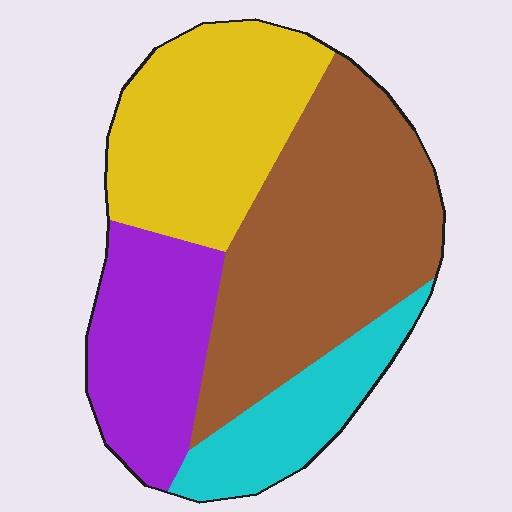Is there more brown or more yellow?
Brown.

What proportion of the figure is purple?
Purple takes up about one fifth (1/5) of the figure.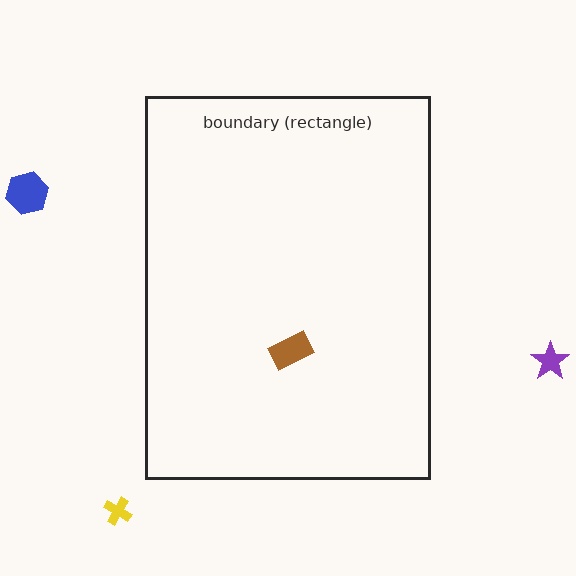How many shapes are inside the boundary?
1 inside, 3 outside.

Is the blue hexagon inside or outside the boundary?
Outside.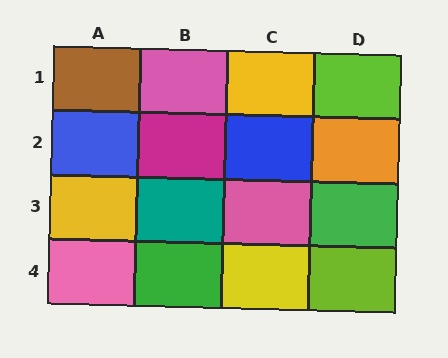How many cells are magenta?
1 cell is magenta.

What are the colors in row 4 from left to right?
Pink, green, yellow, lime.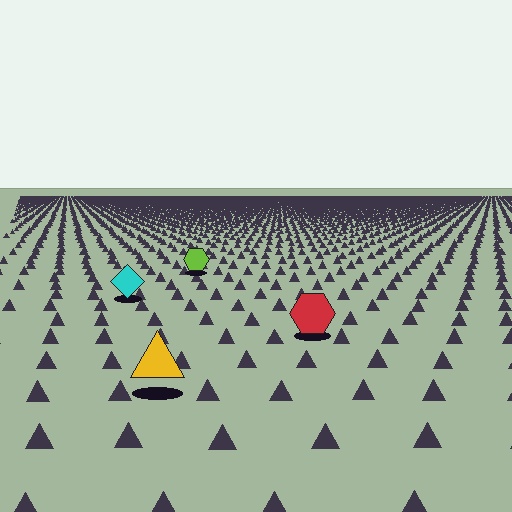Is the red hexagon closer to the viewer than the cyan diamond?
Yes. The red hexagon is closer — you can tell from the texture gradient: the ground texture is coarser near it.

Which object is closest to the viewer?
The yellow triangle is closest. The texture marks near it are larger and more spread out.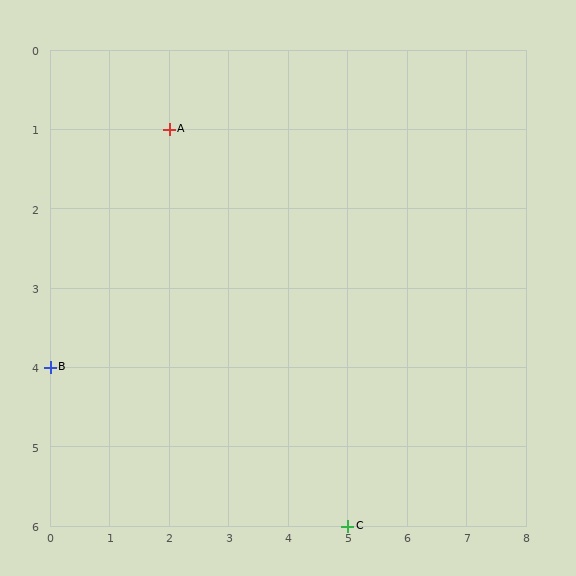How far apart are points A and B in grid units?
Points A and B are 2 columns and 3 rows apart (about 3.6 grid units diagonally).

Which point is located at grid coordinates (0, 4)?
Point B is at (0, 4).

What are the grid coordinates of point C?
Point C is at grid coordinates (5, 6).